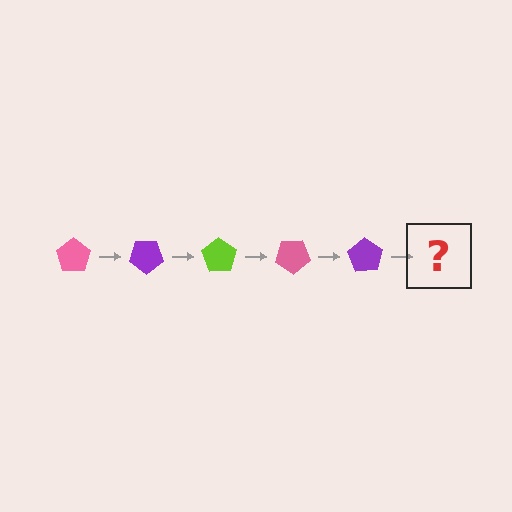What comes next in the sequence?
The next element should be a lime pentagon, rotated 175 degrees from the start.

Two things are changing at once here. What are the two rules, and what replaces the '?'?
The two rules are that it rotates 35 degrees each step and the color cycles through pink, purple, and lime. The '?' should be a lime pentagon, rotated 175 degrees from the start.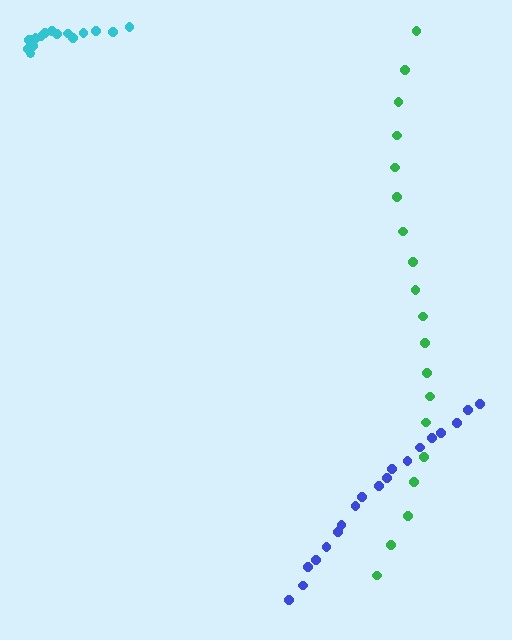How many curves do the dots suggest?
There are 3 distinct paths.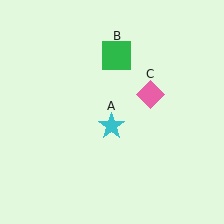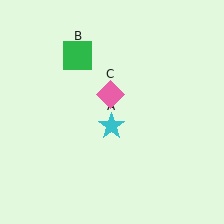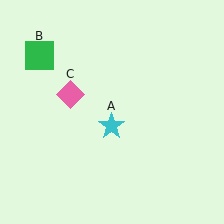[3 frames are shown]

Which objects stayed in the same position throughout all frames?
Cyan star (object A) remained stationary.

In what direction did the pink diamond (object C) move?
The pink diamond (object C) moved left.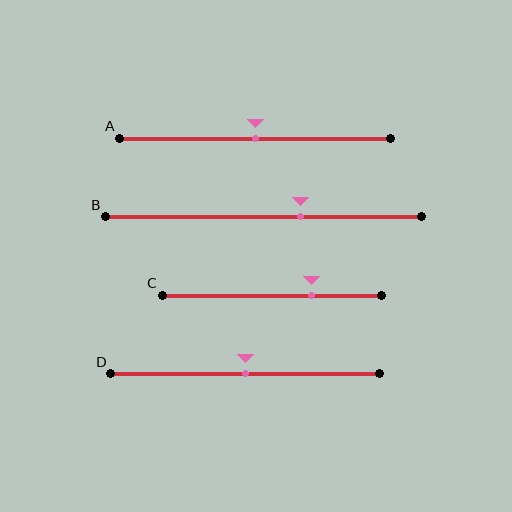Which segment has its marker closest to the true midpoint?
Segment A has its marker closest to the true midpoint.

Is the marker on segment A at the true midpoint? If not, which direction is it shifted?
Yes, the marker on segment A is at the true midpoint.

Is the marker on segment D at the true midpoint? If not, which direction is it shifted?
Yes, the marker on segment D is at the true midpoint.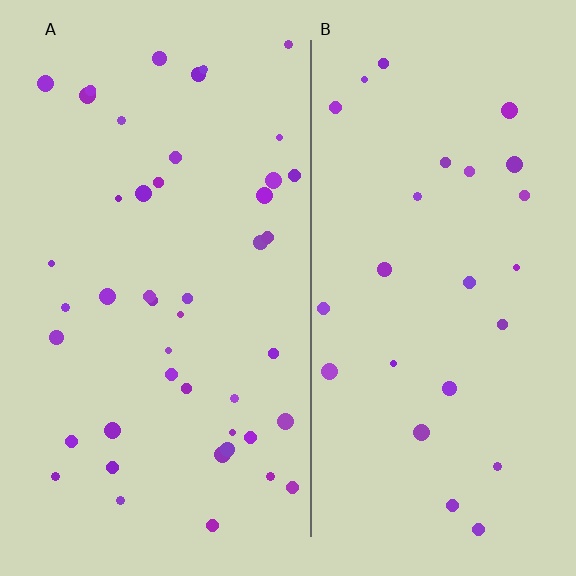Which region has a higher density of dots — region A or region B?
A (the left).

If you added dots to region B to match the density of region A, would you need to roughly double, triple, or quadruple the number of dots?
Approximately double.